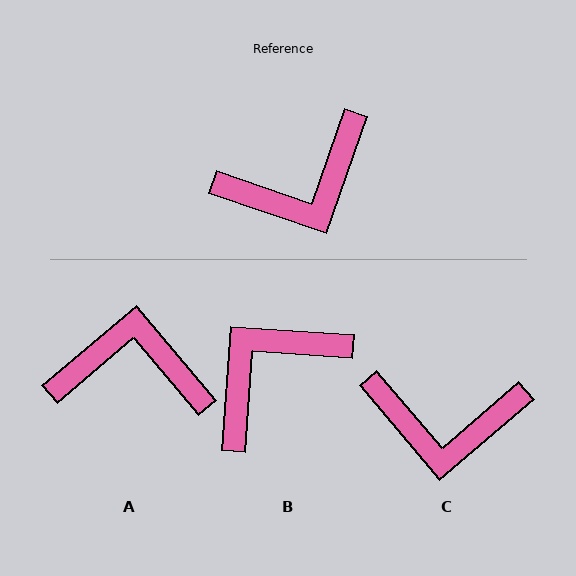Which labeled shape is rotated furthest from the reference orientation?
B, about 165 degrees away.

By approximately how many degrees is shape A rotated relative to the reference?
Approximately 149 degrees counter-clockwise.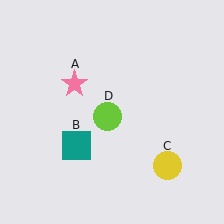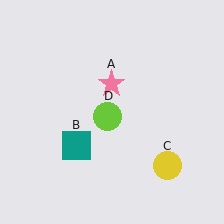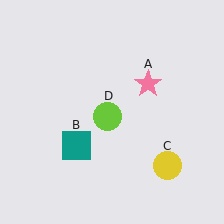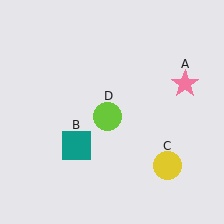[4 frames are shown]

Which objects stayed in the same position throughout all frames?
Teal square (object B) and yellow circle (object C) and lime circle (object D) remained stationary.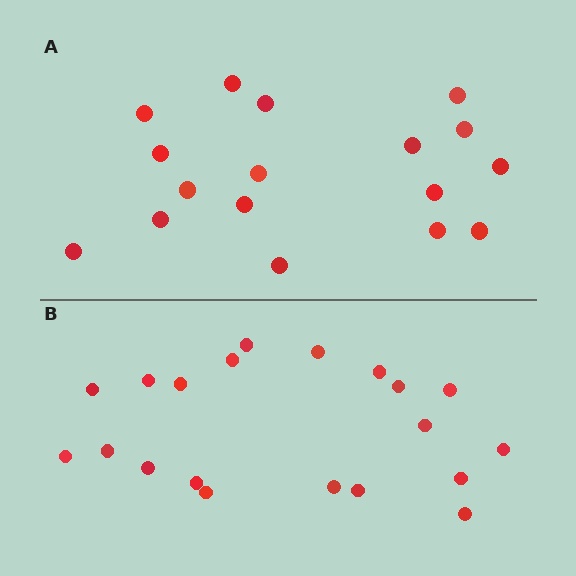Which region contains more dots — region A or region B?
Region B (the bottom region) has more dots.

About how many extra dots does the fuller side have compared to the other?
Region B has just a few more — roughly 2 or 3 more dots than region A.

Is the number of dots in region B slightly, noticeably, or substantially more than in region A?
Region B has only slightly more — the two regions are fairly close. The ratio is roughly 1.2 to 1.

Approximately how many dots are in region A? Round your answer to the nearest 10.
About 20 dots. (The exact count is 17, which rounds to 20.)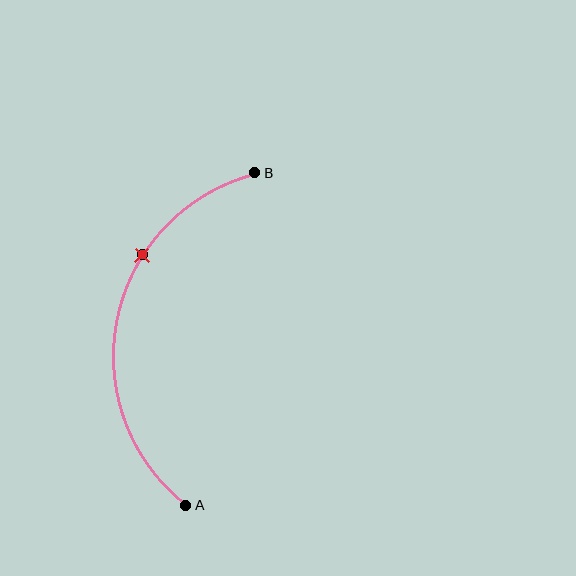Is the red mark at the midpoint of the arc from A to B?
No. The red mark lies on the arc but is closer to endpoint B. The arc midpoint would be at the point on the curve equidistant along the arc from both A and B.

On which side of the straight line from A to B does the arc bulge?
The arc bulges to the left of the straight line connecting A and B.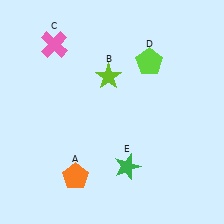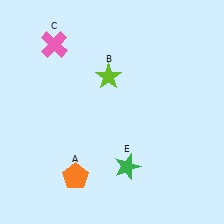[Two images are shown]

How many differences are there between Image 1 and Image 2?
There is 1 difference between the two images.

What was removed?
The lime pentagon (D) was removed in Image 2.